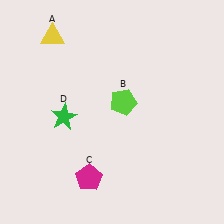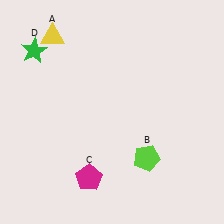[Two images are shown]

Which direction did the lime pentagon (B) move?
The lime pentagon (B) moved down.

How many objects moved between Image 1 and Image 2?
2 objects moved between the two images.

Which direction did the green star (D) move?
The green star (D) moved up.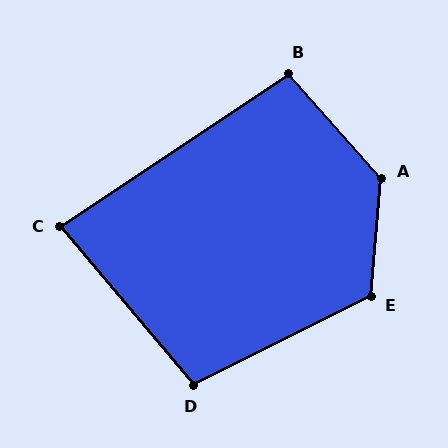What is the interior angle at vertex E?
Approximately 122 degrees (obtuse).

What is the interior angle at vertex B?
Approximately 98 degrees (obtuse).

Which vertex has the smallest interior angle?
C, at approximately 84 degrees.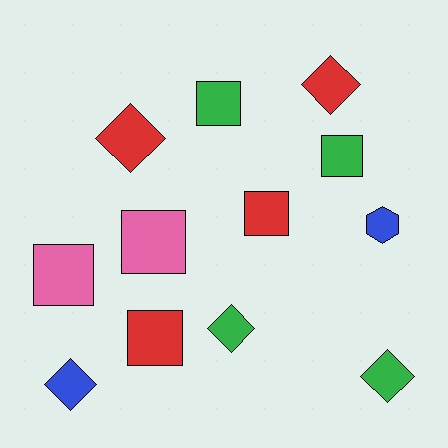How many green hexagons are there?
There are no green hexagons.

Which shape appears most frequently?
Square, with 6 objects.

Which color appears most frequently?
Red, with 4 objects.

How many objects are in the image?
There are 12 objects.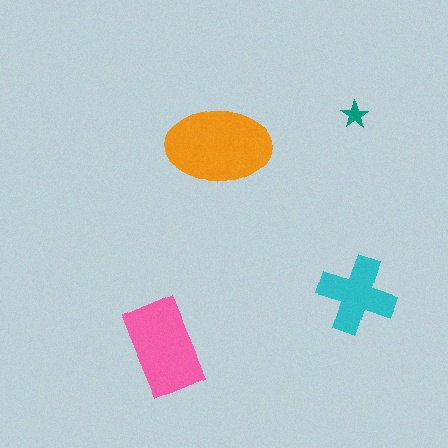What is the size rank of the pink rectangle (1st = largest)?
2nd.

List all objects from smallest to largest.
The teal star, the cyan cross, the pink rectangle, the orange ellipse.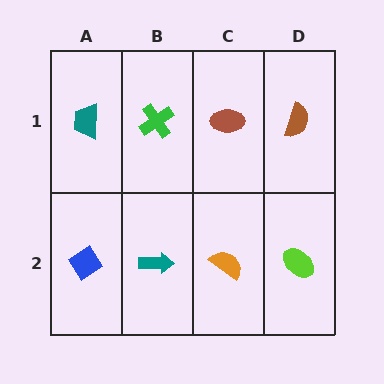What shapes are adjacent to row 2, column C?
A brown ellipse (row 1, column C), a teal arrow (row 2, column B), a lime ellipse (row 2, column D).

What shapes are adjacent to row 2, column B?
A green cross (row 1, column B), a blue diamond (row 2, column A), an orange semicircle (row 2, column C).